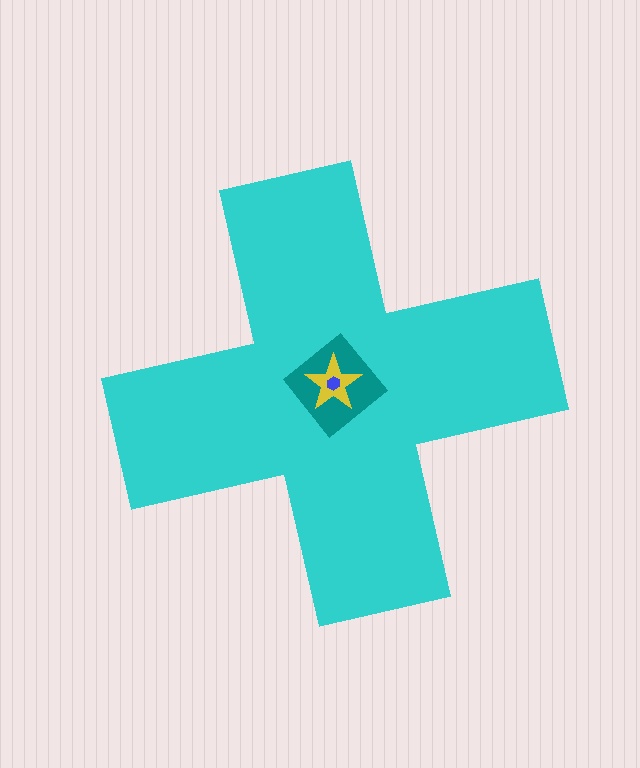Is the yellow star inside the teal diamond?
Yes.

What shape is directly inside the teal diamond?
The yellow star.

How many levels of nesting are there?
4.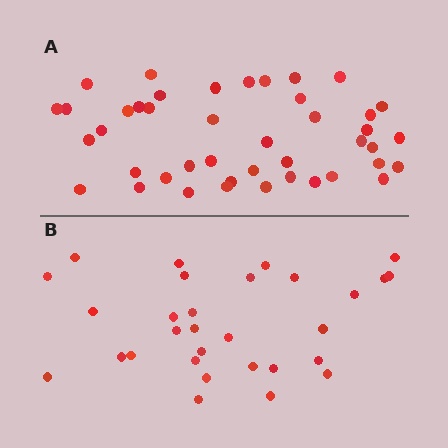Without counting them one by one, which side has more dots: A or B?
Region A (the top region) has more dots.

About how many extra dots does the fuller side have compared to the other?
Region A has approximately 15 more dots than region B.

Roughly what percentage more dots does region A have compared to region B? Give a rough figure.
About 45% more.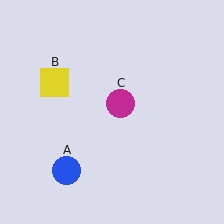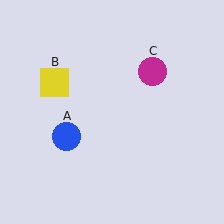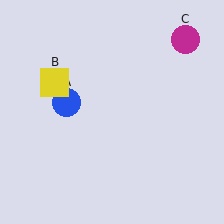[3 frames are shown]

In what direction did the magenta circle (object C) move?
The magenta circle (object C) moved up and to the right.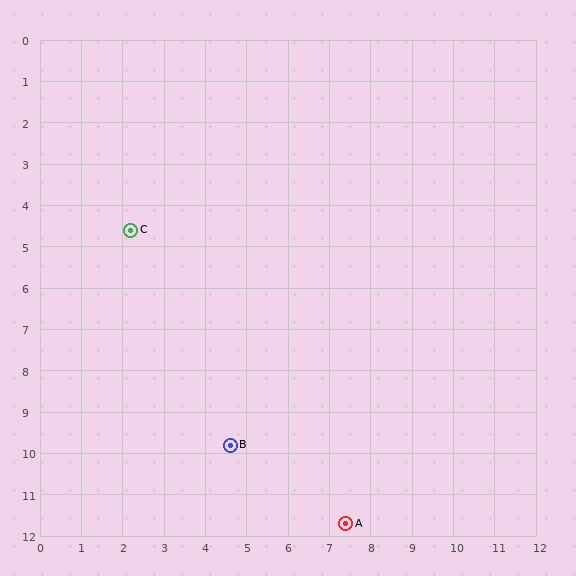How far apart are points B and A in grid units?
Points B and A are about 3.4 grid units apart.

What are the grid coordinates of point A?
Point A is at approximately (7.4, 11.7).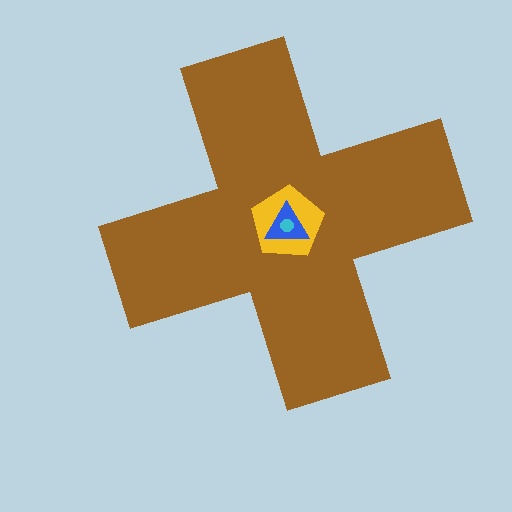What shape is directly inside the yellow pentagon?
The blue triangle.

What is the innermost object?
The cyan circle.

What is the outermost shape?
The brown cross.